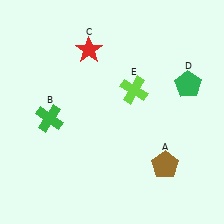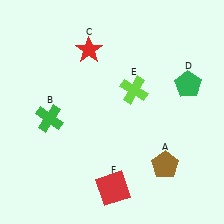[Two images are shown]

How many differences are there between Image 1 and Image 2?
There is 1 difference between the two images.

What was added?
A red square (F) was added in Image 2.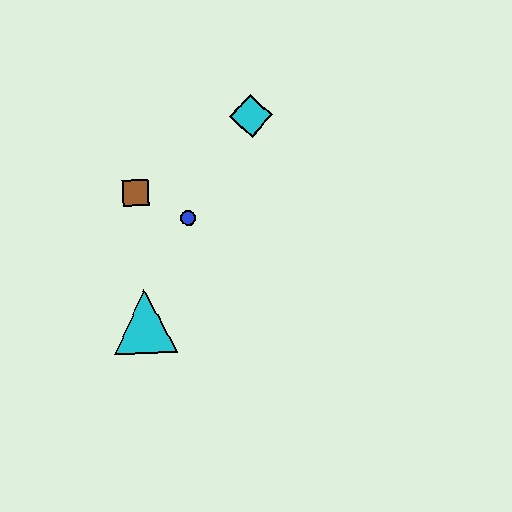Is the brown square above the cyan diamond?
No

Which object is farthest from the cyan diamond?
The cyan triangle is farthest from the cyan diamond.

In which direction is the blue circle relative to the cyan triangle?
The blue circle is above the cyan triangle.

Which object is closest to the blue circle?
The brown square is closest to the blue circle.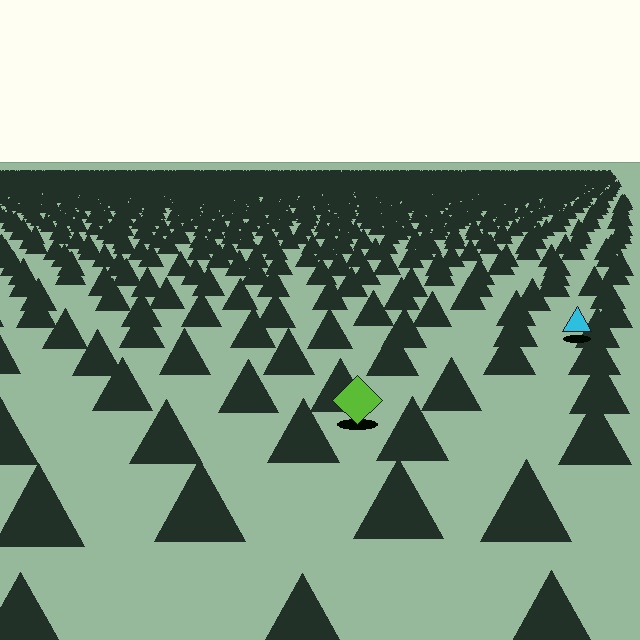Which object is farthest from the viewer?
The cyan triangle is farthest from the viewer. It appears smaller and the ground texture around it is denser.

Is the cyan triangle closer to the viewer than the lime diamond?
No. The lime diamond is closer — you can tell from the texture gradient: the ground texture is coarser near it.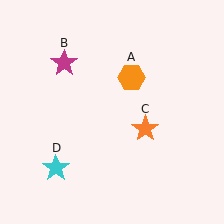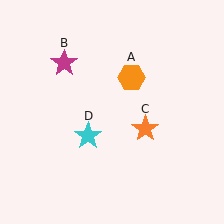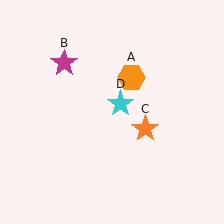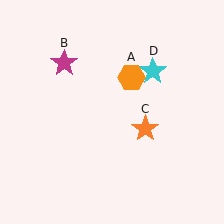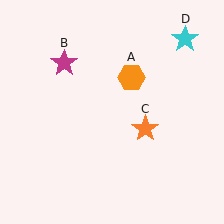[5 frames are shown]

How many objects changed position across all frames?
1 object changed position: cyan star (object D).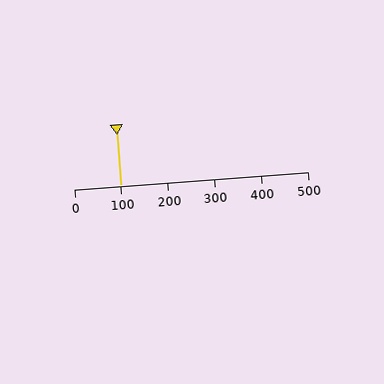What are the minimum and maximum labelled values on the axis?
The axis runs from 0 to 500.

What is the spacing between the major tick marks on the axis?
The major ticks are spaced 100 apart.